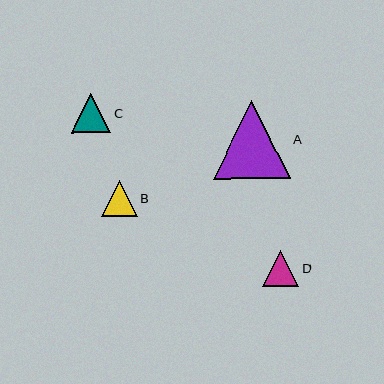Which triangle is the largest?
Triangle A is the largest with a size of approximately 78 pixels.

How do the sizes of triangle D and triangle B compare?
Triangle D and triangle B are approximately the same size.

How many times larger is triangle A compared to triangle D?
Triangle A is approximately 2.1 times the size of triangle D.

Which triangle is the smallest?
Triangle B is the smallest with a size of approximately 36 pixels.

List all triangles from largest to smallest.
From largest to smallest: A, C, D, B.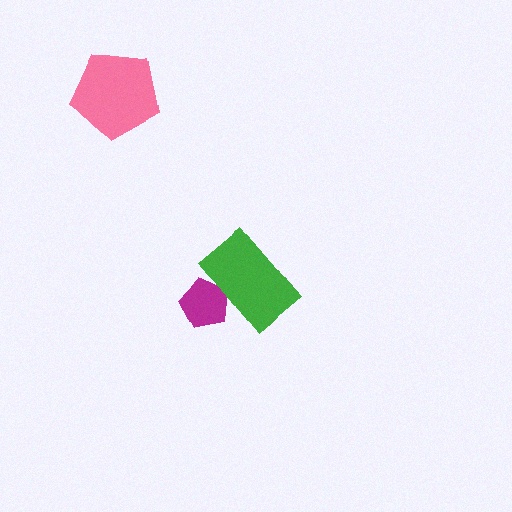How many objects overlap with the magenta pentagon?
1 object overlaps with the magenta pentagon.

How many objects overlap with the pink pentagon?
0 objects overlap with the pink pentagon.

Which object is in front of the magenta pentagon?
The green rectangle is in front of the magenta pentagon.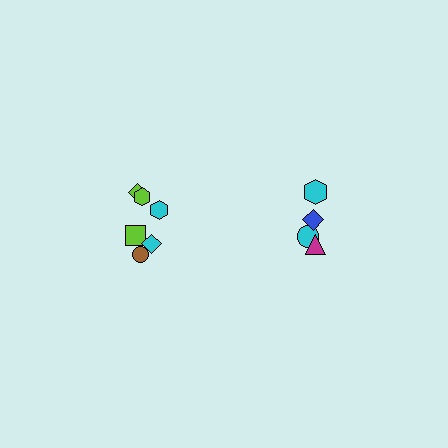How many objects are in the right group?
There are 4 objects.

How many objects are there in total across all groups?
There are 10 objects.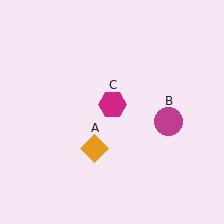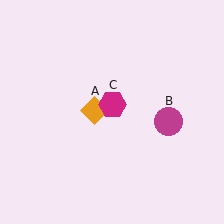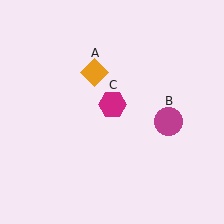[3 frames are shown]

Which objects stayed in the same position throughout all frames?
Magenta circle (object B) and magenta hexagon (object C) remained stationary.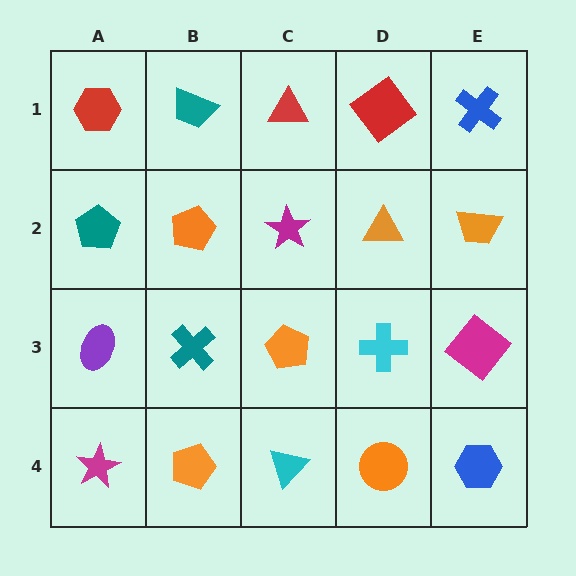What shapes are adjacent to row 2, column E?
A blue cross (row 1, column E), a magenta diamond (row 3, column E), an orange triangle (row 2, column D).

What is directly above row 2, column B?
A teal trapezoid.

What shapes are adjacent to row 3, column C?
A magenta star (row 2, column C), a cyan triangle (row 4, column C), a teal cross (row 3, column B), a cyan cross (row 3, column D).